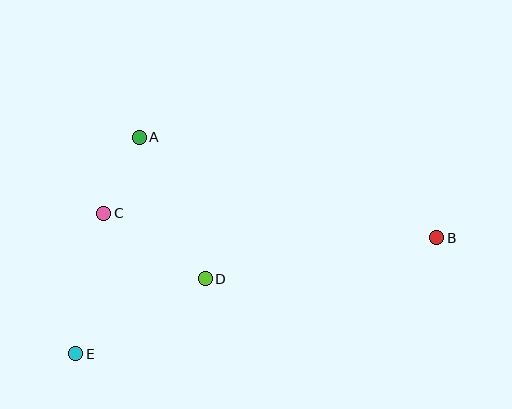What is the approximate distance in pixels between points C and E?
The distance between C and E is approximately 143 pixels.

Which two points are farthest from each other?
Points B and E are farthest from each other.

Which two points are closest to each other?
Points A and C are closest to each other.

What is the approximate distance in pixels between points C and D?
The distance between C and D is approximately 121 pixels.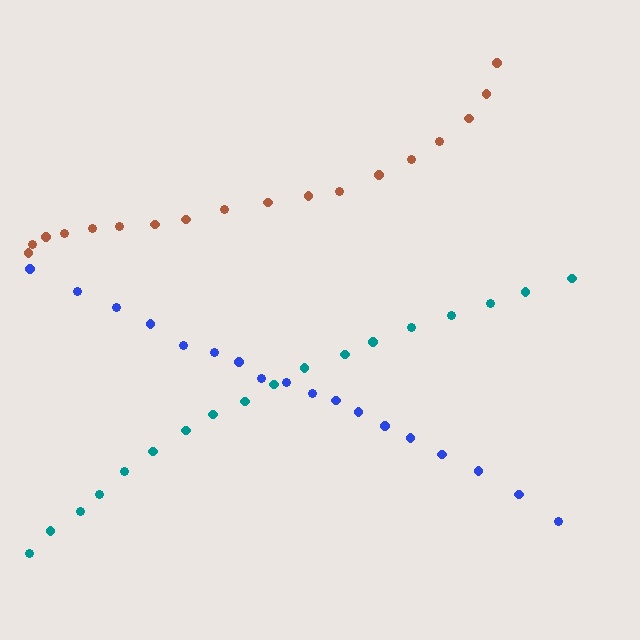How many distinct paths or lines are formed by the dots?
There are 3 distinct paths.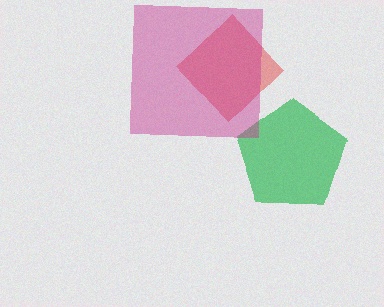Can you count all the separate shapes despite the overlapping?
Yes, there are 3 separate shapes.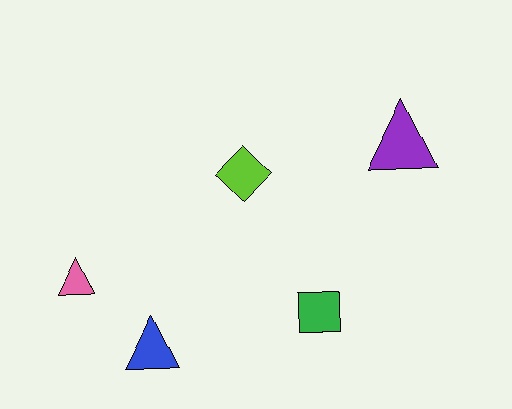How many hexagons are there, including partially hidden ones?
There are no hexagons.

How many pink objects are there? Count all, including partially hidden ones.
There is 1 pink object.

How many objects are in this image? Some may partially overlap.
There are 5 objects.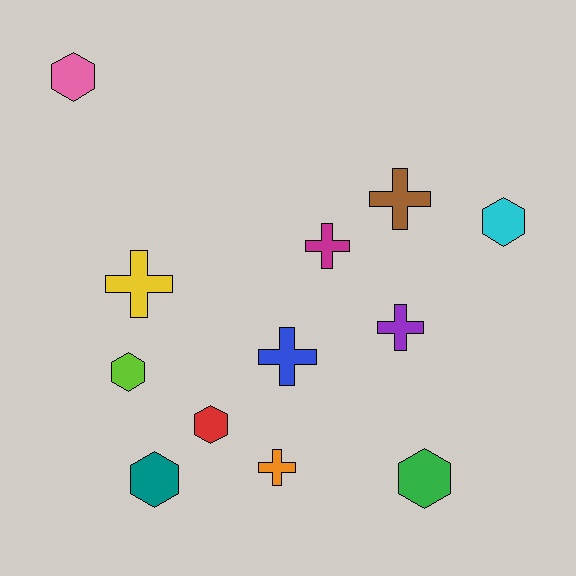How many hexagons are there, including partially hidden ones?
There are 6 hexagons.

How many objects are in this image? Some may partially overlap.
There are 12 objects.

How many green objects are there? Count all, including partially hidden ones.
There is 1 green object.